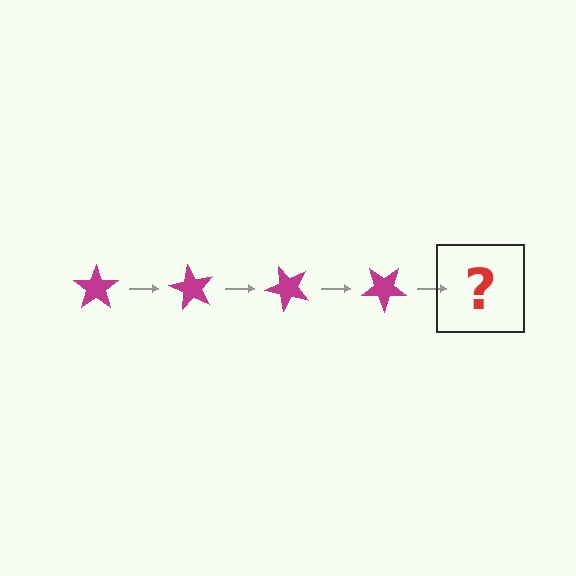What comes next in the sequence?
The next element should be a magenta star rotated 240 degrees.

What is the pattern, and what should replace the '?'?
The pattern is that the star rotates 60 degrees each step. The '?' should be a magenta star rotated 240 degrees.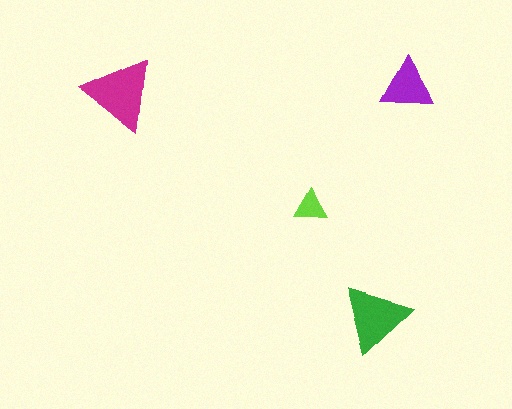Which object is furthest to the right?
The purple triangle is rightmost.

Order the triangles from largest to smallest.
the magenta one, the green one, the purple one, the lime one.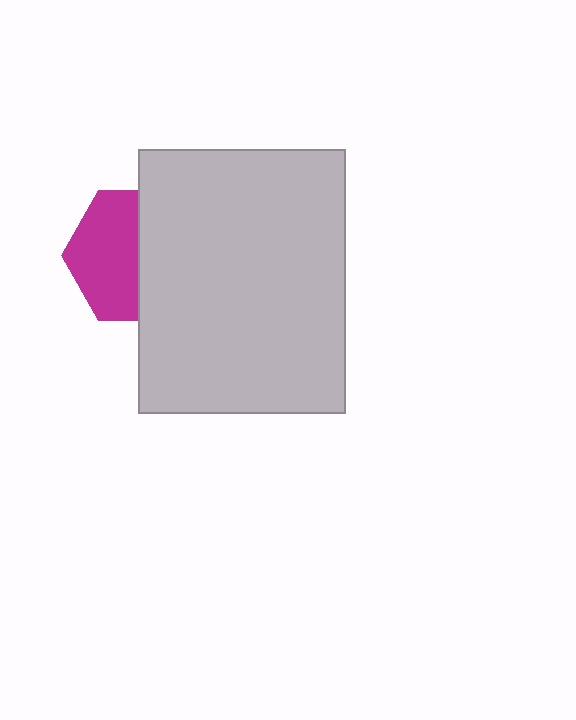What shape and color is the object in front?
The object in front is a light gray rectangle.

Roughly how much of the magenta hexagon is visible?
About half of it is visible (roughly 51%).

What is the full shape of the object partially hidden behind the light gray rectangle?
The partially hidden object is a magenta hexagon.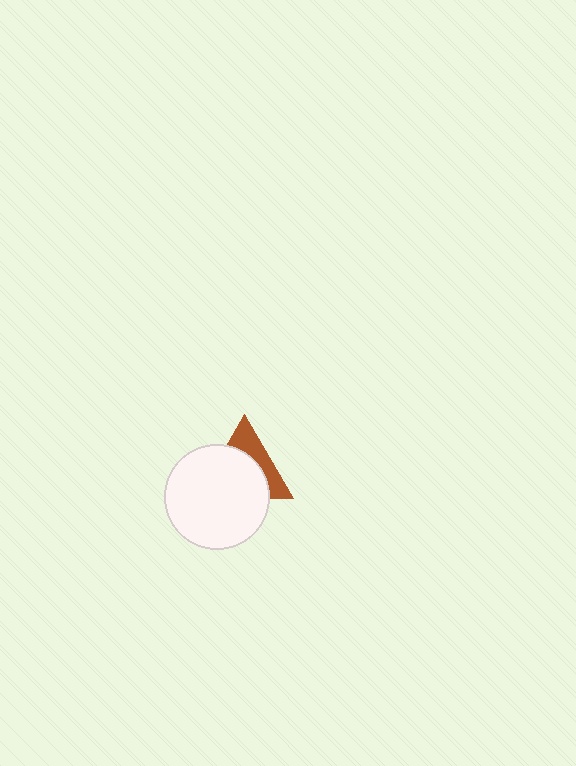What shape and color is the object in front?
The object in front is a white circle.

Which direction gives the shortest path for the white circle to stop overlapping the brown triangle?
Moving down gives the shortest separation.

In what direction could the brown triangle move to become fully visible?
The brown triangle could move up. That would shift it out from behind the white circle entirely.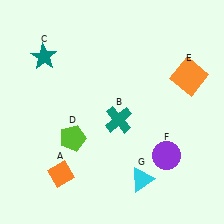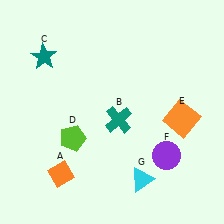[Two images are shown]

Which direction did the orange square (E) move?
The orange square (E) moved down.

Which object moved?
The orange square (E) moved down.